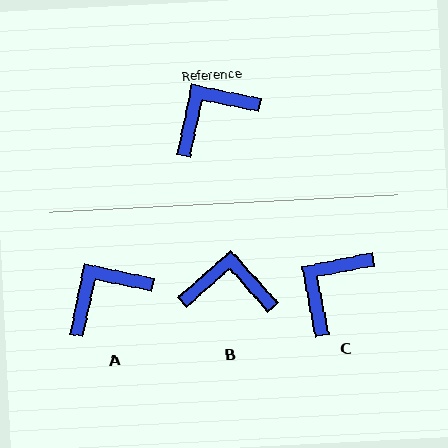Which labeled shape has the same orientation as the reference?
A.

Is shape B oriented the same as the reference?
No, it is off by about 36 degrees.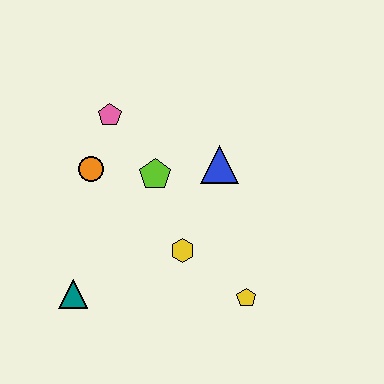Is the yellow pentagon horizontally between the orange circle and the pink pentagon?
No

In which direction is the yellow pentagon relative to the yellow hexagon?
The yellow pentagon is to the right of the yellow hexagon.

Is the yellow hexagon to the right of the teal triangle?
Yes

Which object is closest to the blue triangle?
The lime pentagon is closest to the blue triangle.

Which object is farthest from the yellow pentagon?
The pink pentagon is farthest from the yellow pentagon.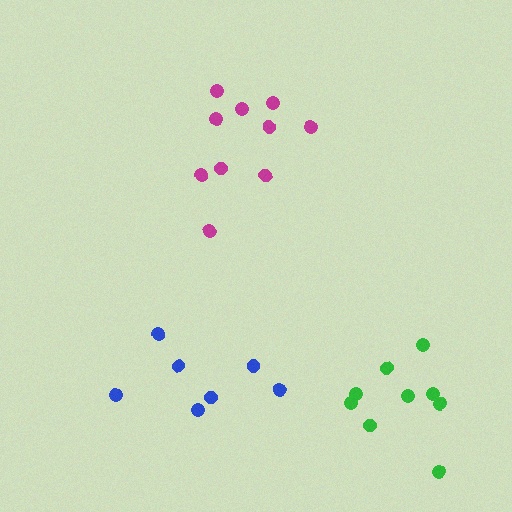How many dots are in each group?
Group 1: 9 dots, Group 2: 10 dots, Group 3: 7 dots (26 total).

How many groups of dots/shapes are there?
There are 3 groups.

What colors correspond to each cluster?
The clusters are colored: green, magenta, blue.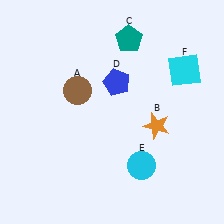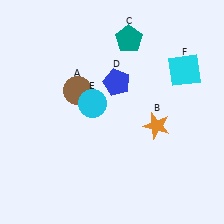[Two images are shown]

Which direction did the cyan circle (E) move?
The cyan circle (E) moved up.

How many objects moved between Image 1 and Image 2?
1 object moved between the two images.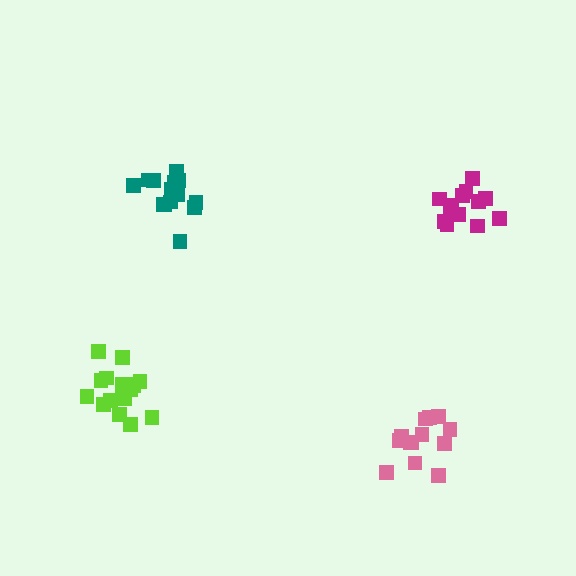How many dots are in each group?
Group 1: 14 dots, Group 2: 13 dots, Group 3: 17 dots, Group 4: 14 dots (58 total).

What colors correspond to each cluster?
The clusters are colored: magenta, pink, lime, teal.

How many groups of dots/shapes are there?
There are 4 groups.